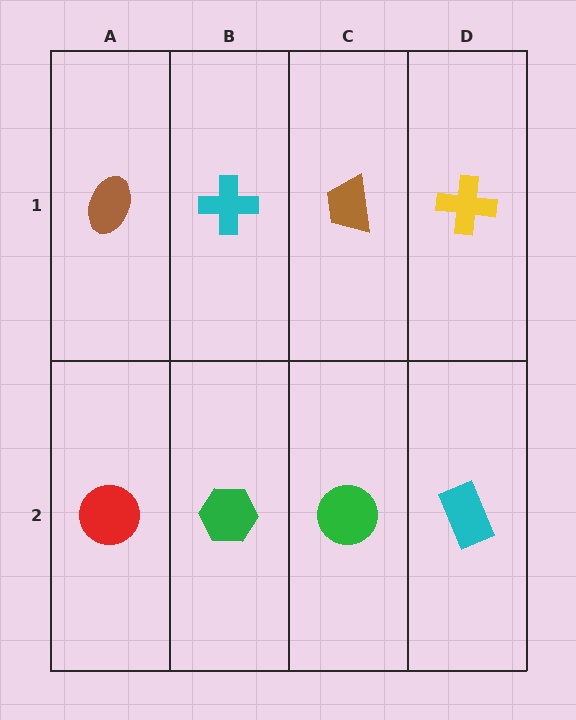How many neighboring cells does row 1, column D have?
2.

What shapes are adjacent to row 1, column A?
A red circle (row 2, column A), a cyan cross (row 1, column B).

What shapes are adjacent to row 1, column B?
A green hexagon (row 2, column B), a brown ellipse (row 1, column A), a brown trapezoid (row 1, column C).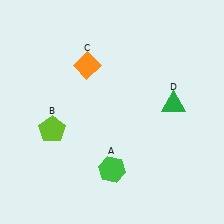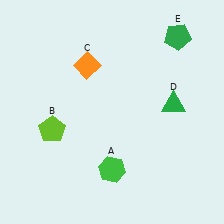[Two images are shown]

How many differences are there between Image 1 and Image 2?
There is 1 difference between the two images.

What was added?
A green pentagon (E) was added in Image 2.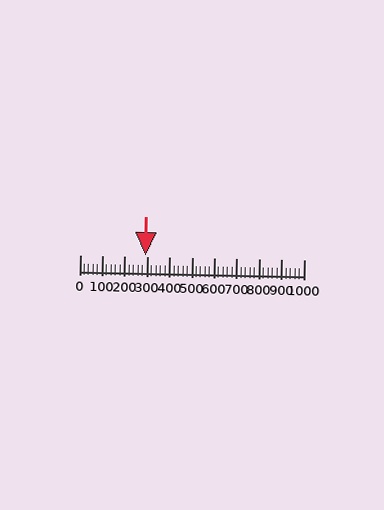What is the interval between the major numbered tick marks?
The major tick marks are spaced 100 units apart.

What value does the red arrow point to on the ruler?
The red arrow points to approximately 293.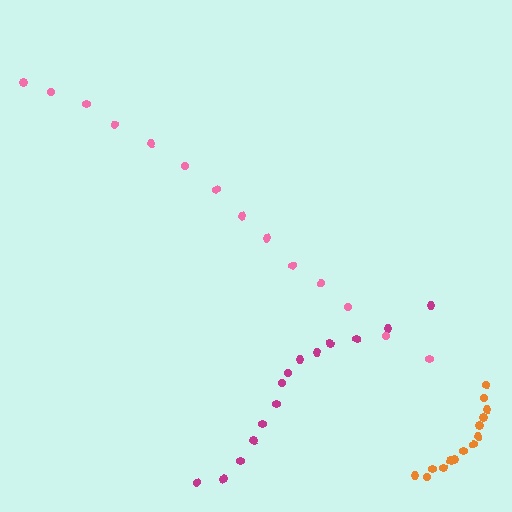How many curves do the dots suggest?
There are 3 distinct paths.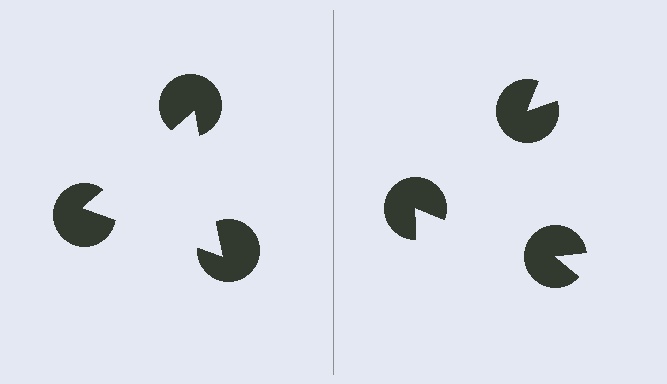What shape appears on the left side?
An illusory triangle.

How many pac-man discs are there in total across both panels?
6 — 3 on each side.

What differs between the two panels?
The pac-man discs are positioned identically on both sides; only the wedge orientations differ. On the left they align to a triangle; on the right they are misaligned.